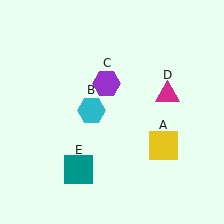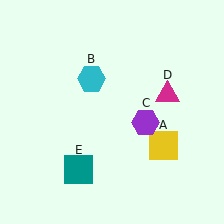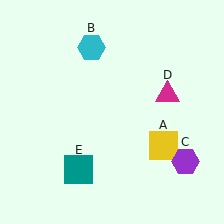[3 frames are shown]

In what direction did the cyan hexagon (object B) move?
The cyan hexagon (object B) moved up.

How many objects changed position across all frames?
2 objects changed position: cyan hexagon (object B), purple hexagon (object C).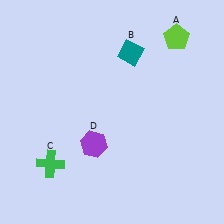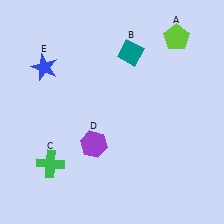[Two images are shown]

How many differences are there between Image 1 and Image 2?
There is 1 difference between the two images.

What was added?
A blue star (E) was added in Image 2.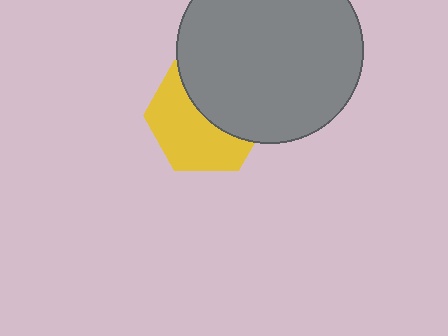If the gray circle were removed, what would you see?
You would see the complete yellow hexagon.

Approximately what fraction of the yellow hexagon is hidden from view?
Roughly 46% of the yellow hexagon is hidden behind the gray circle.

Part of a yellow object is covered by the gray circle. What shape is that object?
It is a hexagon.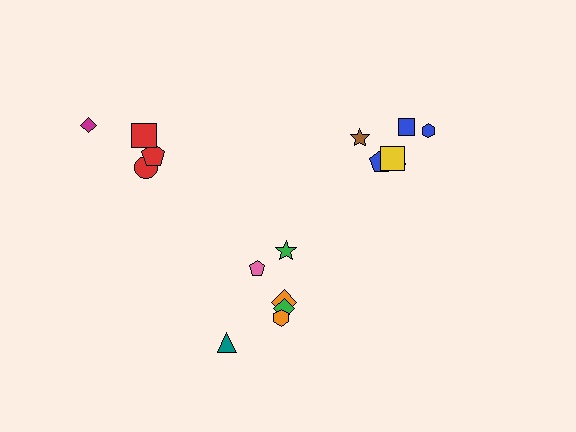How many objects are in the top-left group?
There are 4 objects.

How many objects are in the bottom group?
There are 6 objects.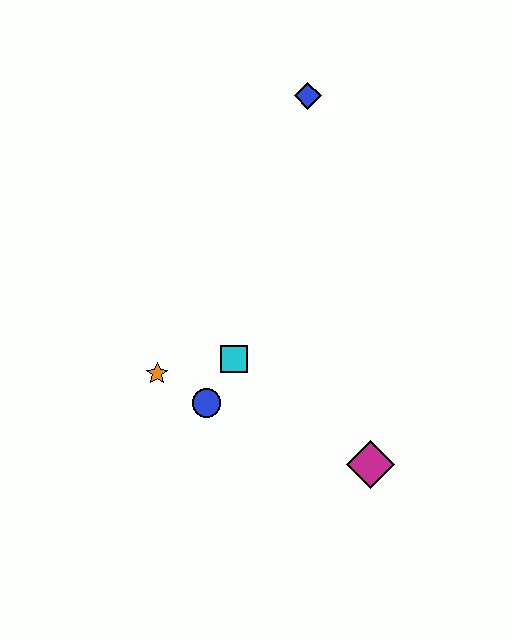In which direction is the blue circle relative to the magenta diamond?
The blue circle is to the left of the magenta diamond.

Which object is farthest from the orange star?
The blue diamond is farthest from the orange star.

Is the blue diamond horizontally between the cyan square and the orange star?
No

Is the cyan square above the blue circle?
Yes